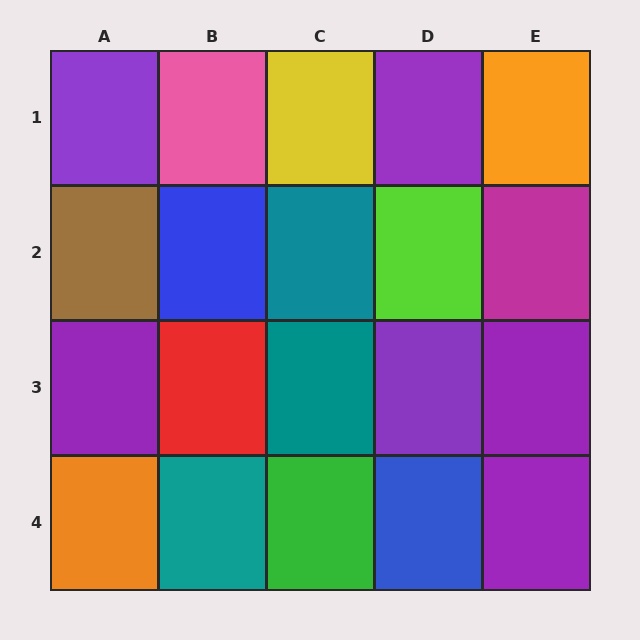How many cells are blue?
2 cells are blue.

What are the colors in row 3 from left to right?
Purple, red, teal, purple, purple.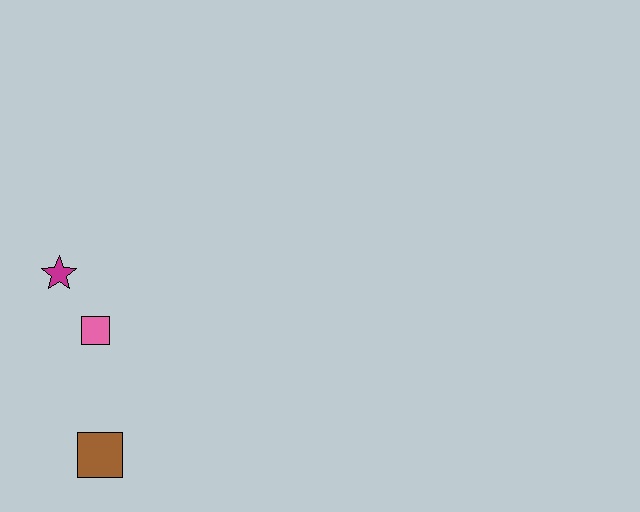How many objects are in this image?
There are 3 objects.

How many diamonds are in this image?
There are no diamonds.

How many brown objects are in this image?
There is 1 brown object.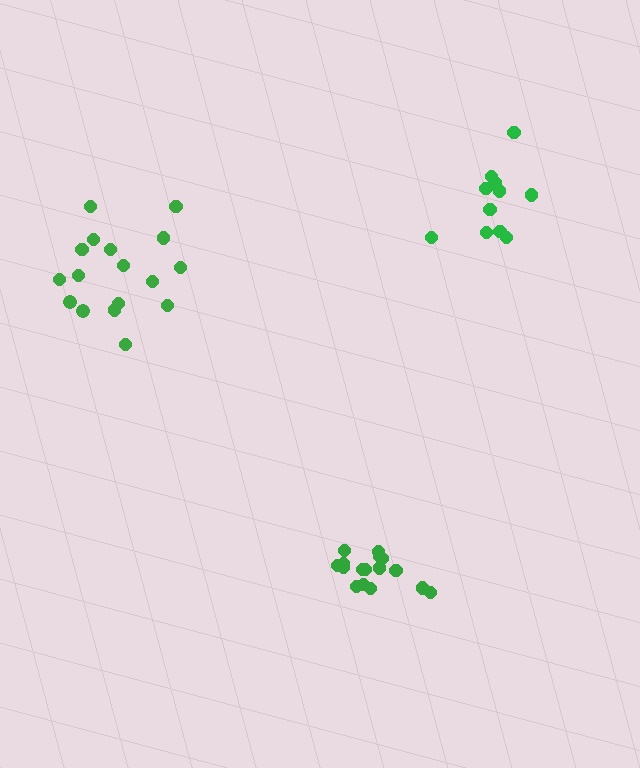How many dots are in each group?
Group 1: 17 dots, Group 2: 11 dots, Group 3: 16 dots (44 total).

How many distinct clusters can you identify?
There are 3 distinct clusters.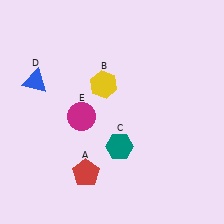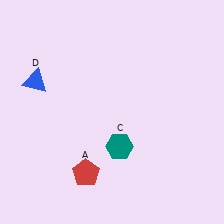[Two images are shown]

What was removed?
The magenta circle (E), the yellow hexagon (B) were removed in Image 2.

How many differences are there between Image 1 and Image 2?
There are 2 differences between the two images.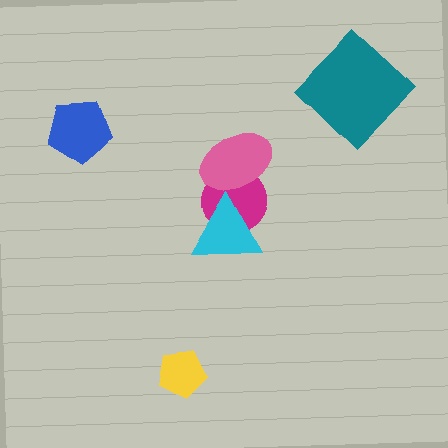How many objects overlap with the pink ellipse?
1 object overlaps with the pink ellipse.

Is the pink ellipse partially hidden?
No, no other shape covers it.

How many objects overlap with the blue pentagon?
0 objects overlap with the blue pentagon.